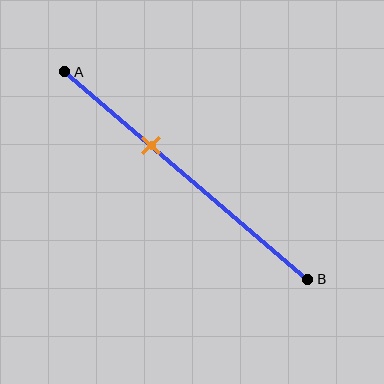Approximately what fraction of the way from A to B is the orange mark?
The orange mark is approximately 35% of the way from A to B.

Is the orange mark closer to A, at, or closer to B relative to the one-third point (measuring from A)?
The orange mark is approximately at the one-third point of segment AB.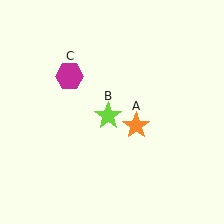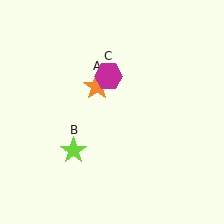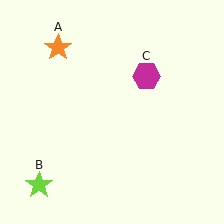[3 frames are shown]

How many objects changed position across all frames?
3 objects changed position: orange star (object A), lime star (object B), magenta hexagon (object C).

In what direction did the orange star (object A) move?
The orange star (object A) moved up and to the left.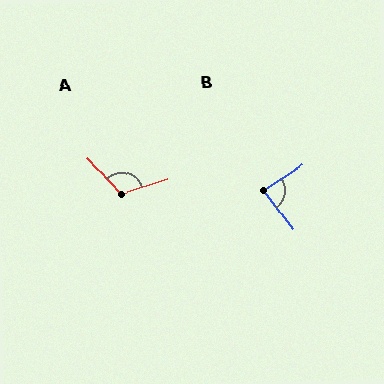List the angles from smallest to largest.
B (86°), A (115°).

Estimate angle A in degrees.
Approximately 115 degrees.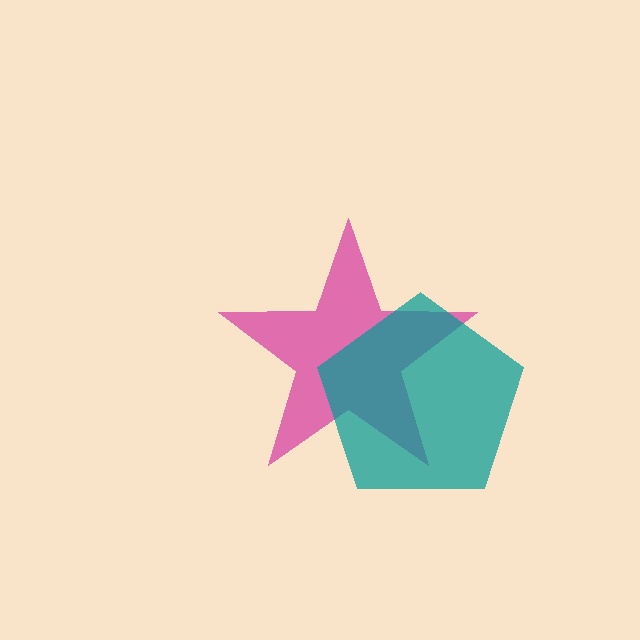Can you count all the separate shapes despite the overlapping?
Yes, there are 2 separate shapes.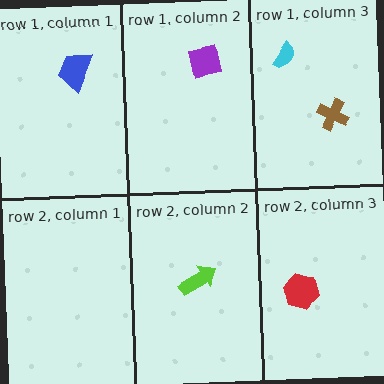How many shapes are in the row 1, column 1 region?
1.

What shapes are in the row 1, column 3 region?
The brown cross, the cyan semicircle.